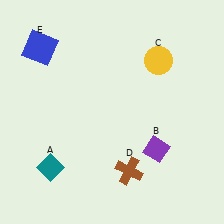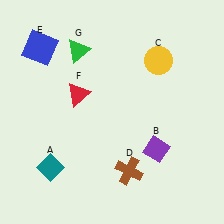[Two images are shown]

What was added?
A red triangle (F), a green triangle (G) were added in Image 2.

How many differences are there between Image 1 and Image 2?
There are 2 differences between the two images.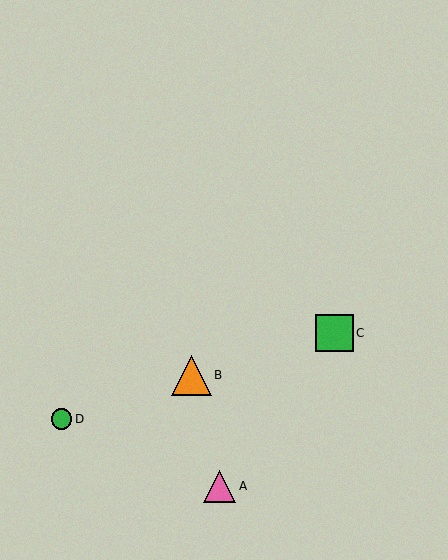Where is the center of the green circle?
The center of the green circle is at (62, 419).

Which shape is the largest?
The orange triangle (labeled B) is the largest.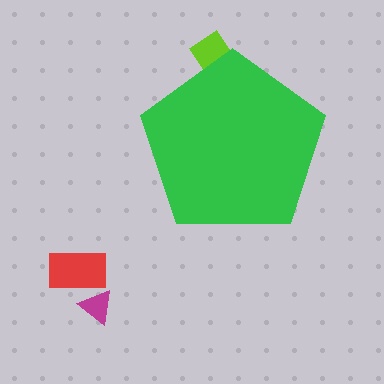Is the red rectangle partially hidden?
No, the red rectangle is fully visible.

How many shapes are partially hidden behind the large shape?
1 shape is partially hidden.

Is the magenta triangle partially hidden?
No, the magenta triangle is fully visible.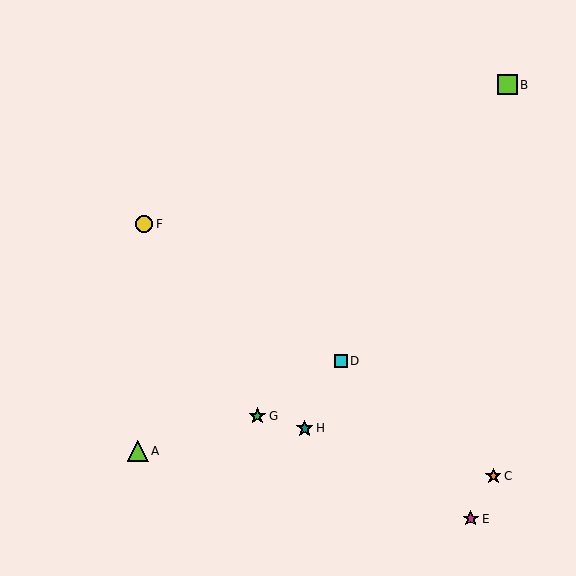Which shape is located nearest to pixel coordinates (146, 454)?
The lime triangle (labeled A) at (138, 451) is nearest to that location.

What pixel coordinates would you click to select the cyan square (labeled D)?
Click at (341, 361) to select the cyan square D.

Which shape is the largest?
The lime triangle (labeled A) is the largest.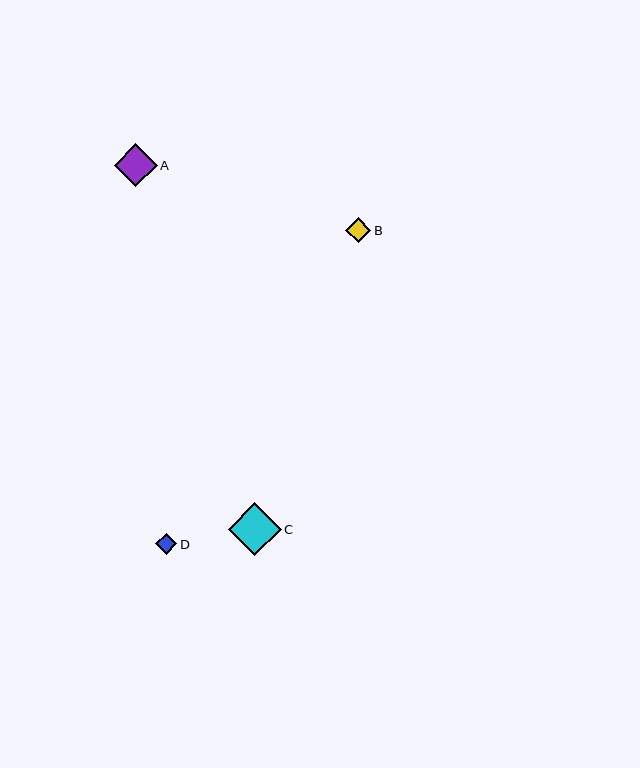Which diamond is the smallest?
Diamond D is the smallest with a size of approximately 21 pixels.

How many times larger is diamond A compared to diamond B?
Diamond A is approximately 1.7 times the size of diamond B.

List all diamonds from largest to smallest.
From largest to smallest: C, A, B, D.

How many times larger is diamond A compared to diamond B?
Diamond A is approximately 1.7 times the size of diamond B.